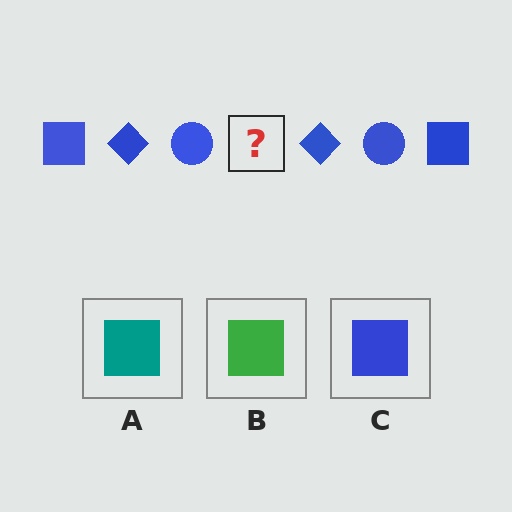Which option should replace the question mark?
Option C.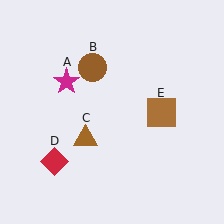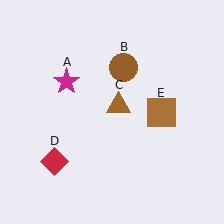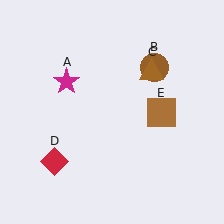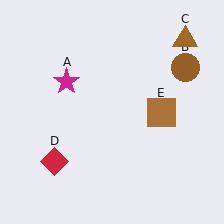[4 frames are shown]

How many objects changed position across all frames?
2 objects changed position: brown circle (object B), brown triangle (object C).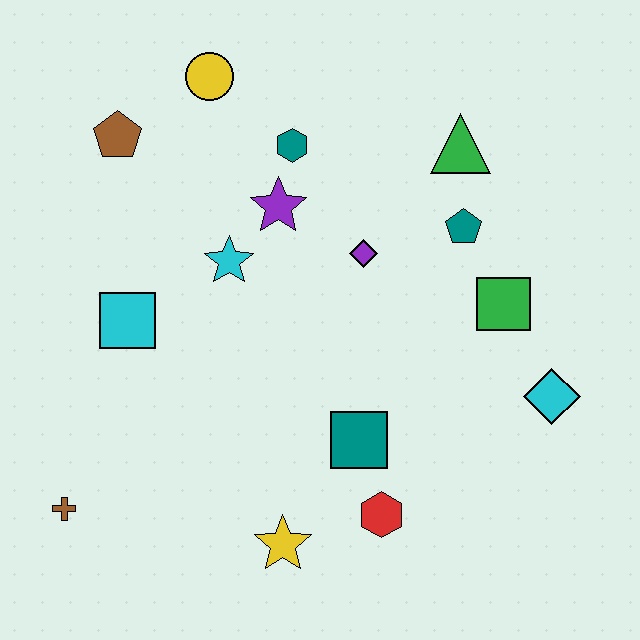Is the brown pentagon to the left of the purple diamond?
Yes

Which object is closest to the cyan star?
The purple star is closest to the cyan star.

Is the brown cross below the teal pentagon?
Yes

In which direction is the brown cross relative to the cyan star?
The brown cross is below the cyan star.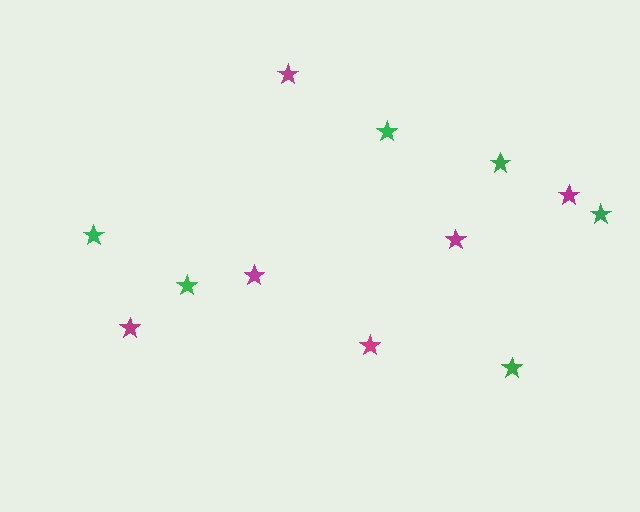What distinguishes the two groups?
There are 2 groups: one group of green stars (6) and one group of magenta stars (6).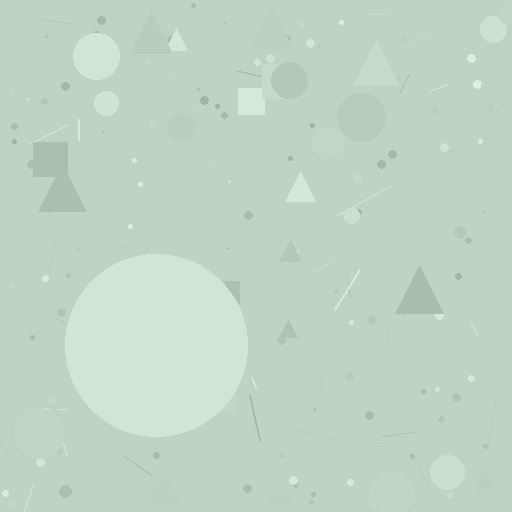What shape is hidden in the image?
A circle is hidden in the image.